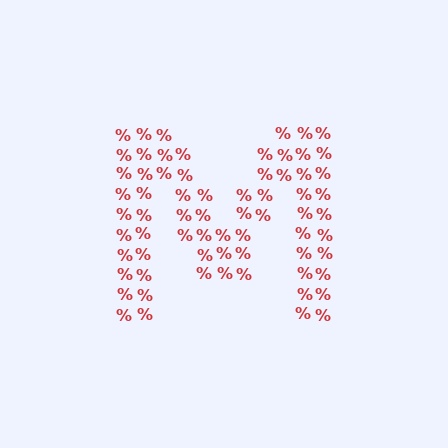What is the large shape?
The large shape is the letter M.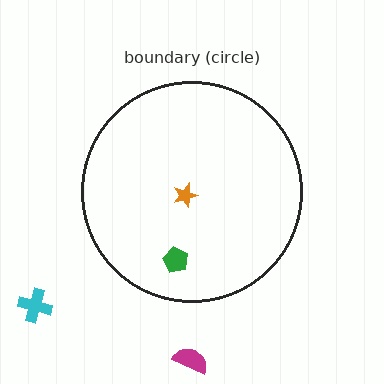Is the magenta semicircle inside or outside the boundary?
Outside.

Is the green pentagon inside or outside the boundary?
Inside.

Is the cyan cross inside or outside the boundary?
Outside.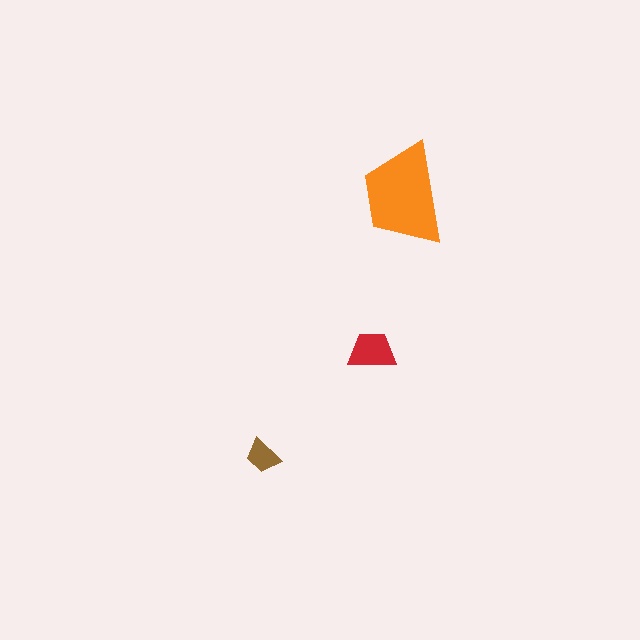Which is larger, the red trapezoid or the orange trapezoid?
The orange one.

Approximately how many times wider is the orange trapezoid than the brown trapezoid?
About 3 times wider.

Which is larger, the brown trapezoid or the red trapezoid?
The red one.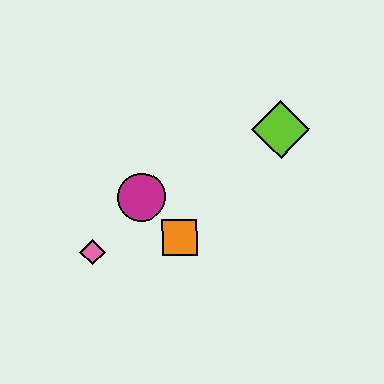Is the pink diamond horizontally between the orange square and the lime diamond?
No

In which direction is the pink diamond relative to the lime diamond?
The pink diamond is to the left of the lime diamond.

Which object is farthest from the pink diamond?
The lime diamond is farthest from the pink diamond.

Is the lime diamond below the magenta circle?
No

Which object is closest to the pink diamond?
The magenta circle is closest to the pink diamond.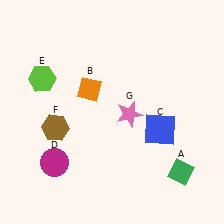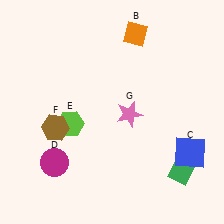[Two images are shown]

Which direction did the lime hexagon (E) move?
The lime hexagon (E) moved down.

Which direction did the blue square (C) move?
The blue square (C) moved right.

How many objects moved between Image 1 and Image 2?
3 objects moved between the two images.